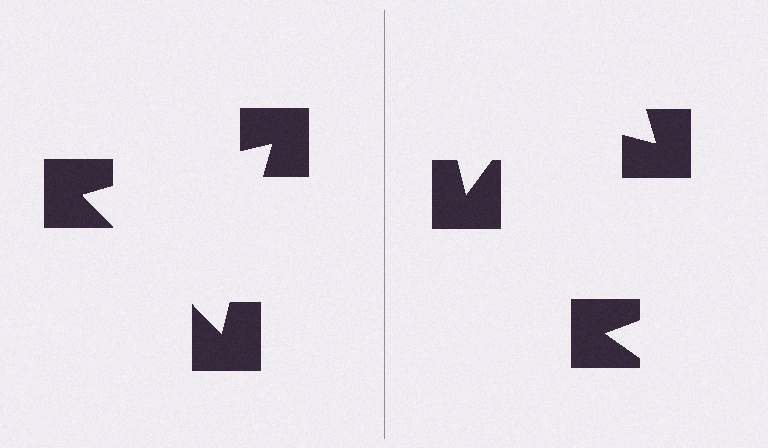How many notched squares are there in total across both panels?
6 — 3 on each side.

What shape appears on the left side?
An illusory triangle.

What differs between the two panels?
The notched squares are positioned identically on both sides; only the wedge orientations differ. On the left they align to a triangle; on the right they are misaligned.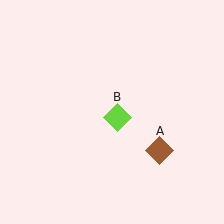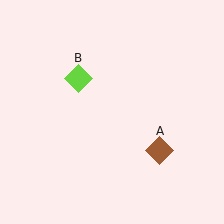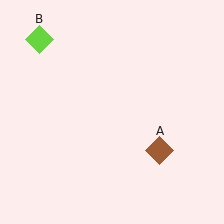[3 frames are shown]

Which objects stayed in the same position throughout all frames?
Brown diamond (object A) remained stationary.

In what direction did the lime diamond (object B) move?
The lime diamond (object B) moved up and to the left.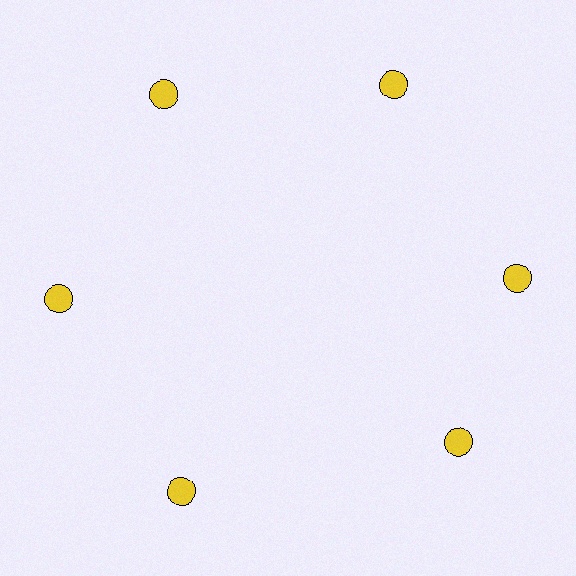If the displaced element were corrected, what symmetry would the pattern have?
It would have 6-fold rotational symmetry — the pattern would map onto itself every 60 degrees.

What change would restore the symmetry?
The symmetry would be restored by rotating it back into even spacing with its neighbors so that all 6 circles sit at equal angles and equal distance from the center.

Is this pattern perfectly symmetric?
No. The 6 yellow circles are arranged in a ring, but one element near the 5 o'clock position is rotated out of alignment along the ring, breaking the 6-fold rotational symmetry.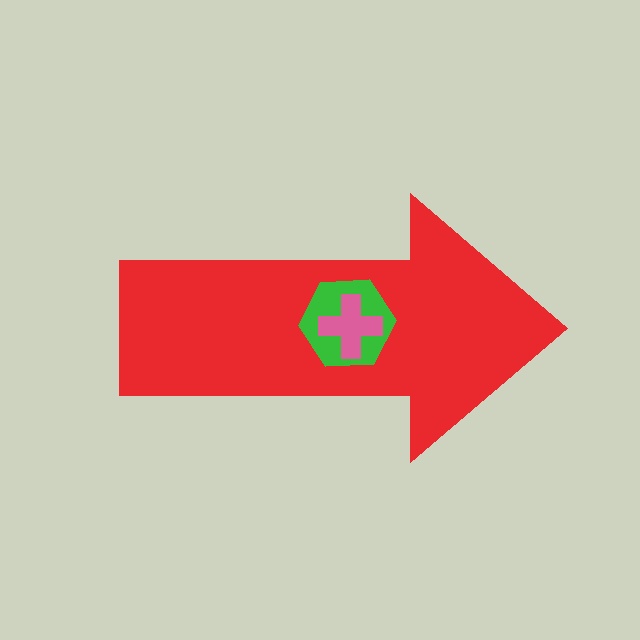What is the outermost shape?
The red arrow.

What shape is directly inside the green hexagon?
The pink cross.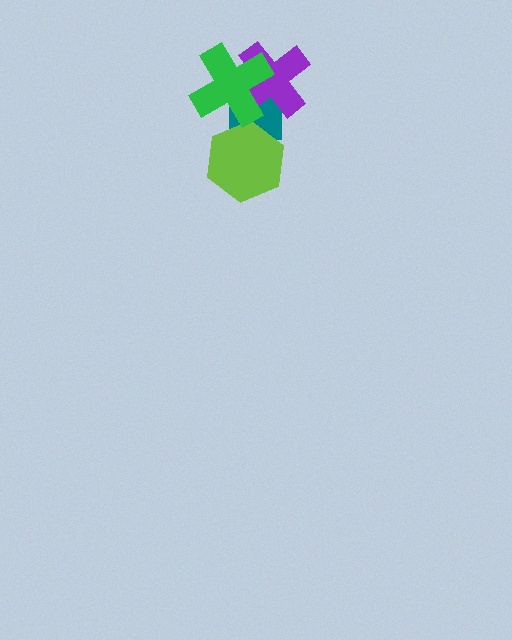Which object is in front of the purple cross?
The green cross is in front of the purple cross.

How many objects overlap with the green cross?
2 objects overlap with the green cross.